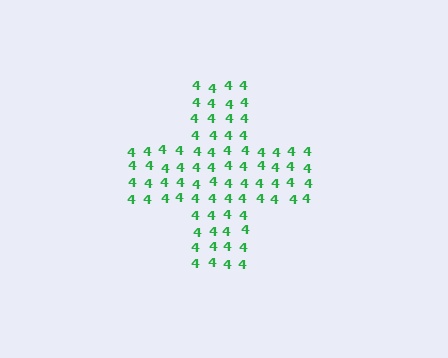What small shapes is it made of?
It is made of small digit 4's.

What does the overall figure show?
The overall figure shows a cross.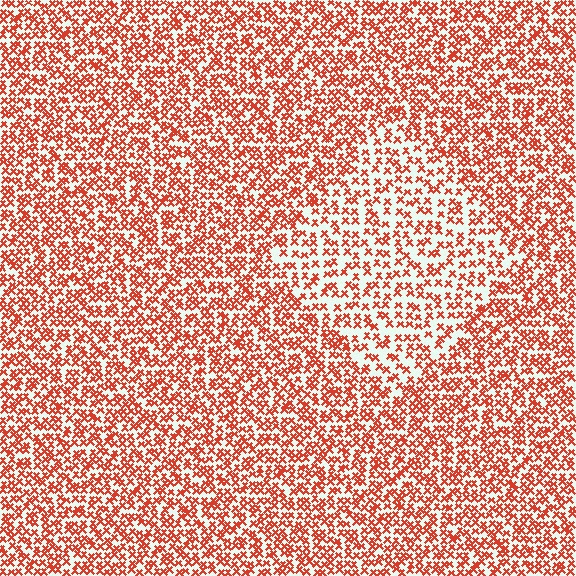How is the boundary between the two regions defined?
The boundary is defined by a change in element density (approximately 1.7x ratio). All elements are the same color, size, and shape.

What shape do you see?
I see a diamond.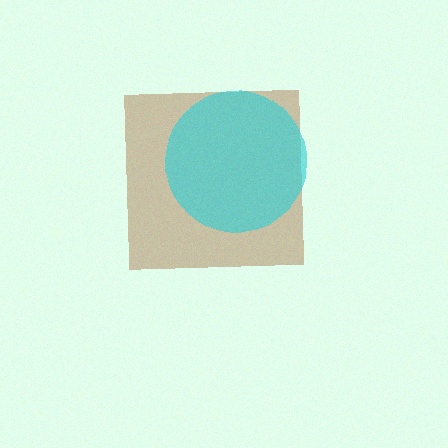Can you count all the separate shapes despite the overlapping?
Yes, there are 2 separate shapes.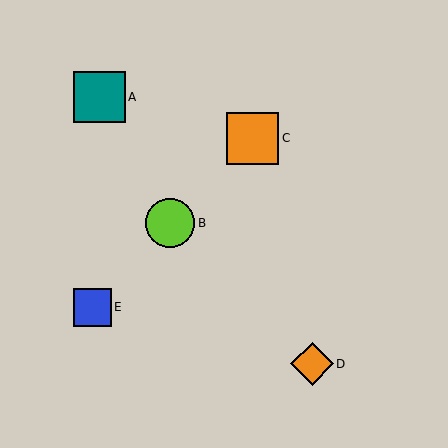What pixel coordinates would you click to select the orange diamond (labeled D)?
Click at (312, 364) to select the orange diamond D.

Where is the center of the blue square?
The center of the blue square is at (92, 307).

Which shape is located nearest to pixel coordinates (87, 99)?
The teal square (labeled A) at (99, 97) is nearest to that location.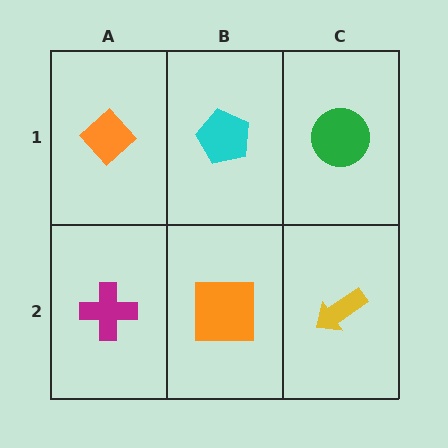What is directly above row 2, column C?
A green circle.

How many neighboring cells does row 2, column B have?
3.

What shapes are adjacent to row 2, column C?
A green circle (row 1, column C), an orange square (row 2, column B).